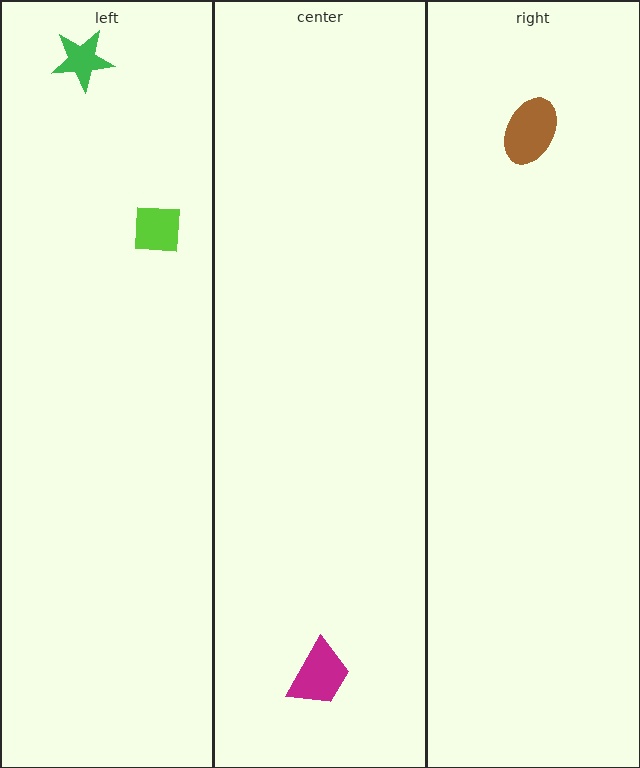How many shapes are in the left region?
2.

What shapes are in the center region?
The magenta trapezoid.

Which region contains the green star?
The left region.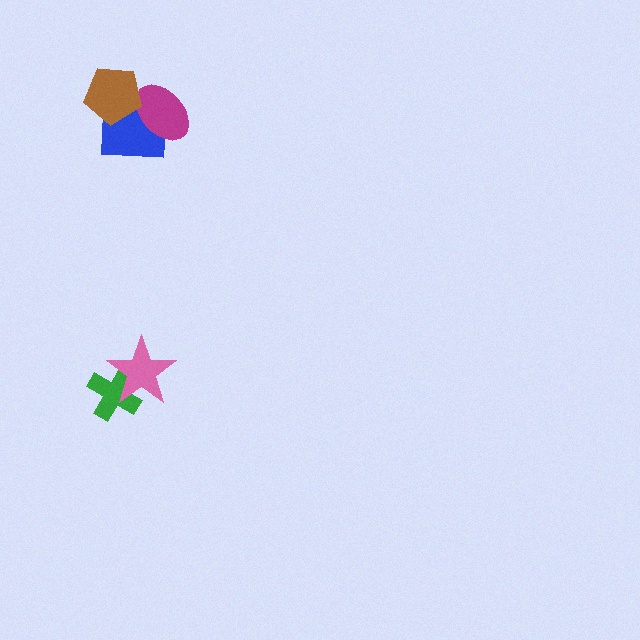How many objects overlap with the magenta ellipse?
2 objects overlap with the magenta ellipse.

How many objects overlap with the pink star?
1 object overlaps with the pink star.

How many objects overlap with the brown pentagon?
2 objects overlap with the brown pentagon.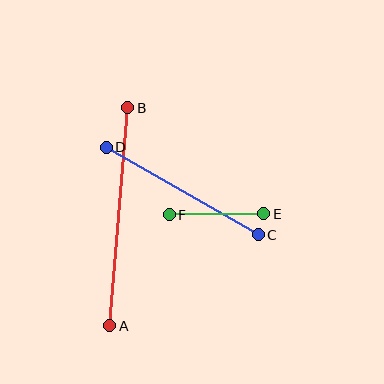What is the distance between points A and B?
The distance is approximately 219 pixels.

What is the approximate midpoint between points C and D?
The midpoint is at approximately (182, 191) pixels.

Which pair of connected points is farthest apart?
Points A and B are farthest apart.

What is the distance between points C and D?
The distance is approximately 175 pixels.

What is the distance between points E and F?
The distance is approximately 94 pixels.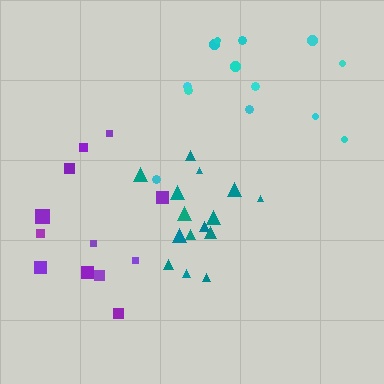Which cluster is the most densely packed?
Teal.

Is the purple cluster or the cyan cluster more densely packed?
Purple.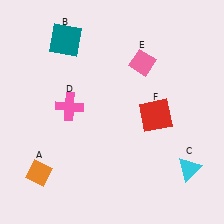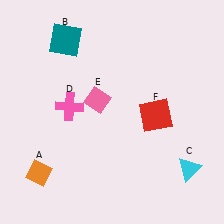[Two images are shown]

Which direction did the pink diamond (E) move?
The pink diamond (E) moved left.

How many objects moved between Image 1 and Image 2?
1 object moved between the two images.